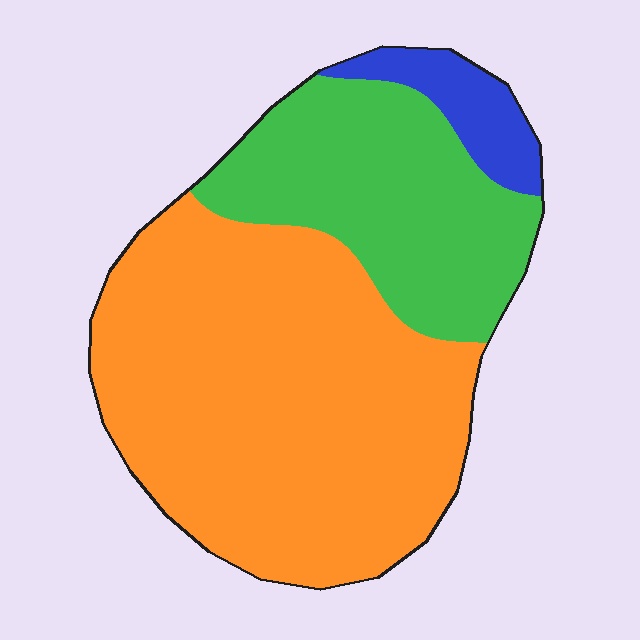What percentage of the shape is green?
Green takes up between a sixth and a third of the shape.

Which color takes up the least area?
Blue, at roughly 5%.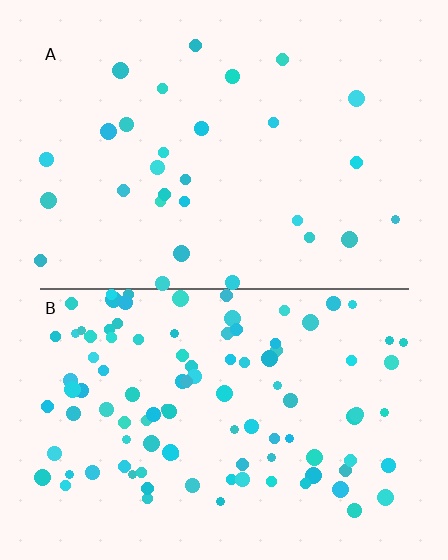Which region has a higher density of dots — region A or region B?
B (the bottom).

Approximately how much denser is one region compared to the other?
Approximately 3.5× — region B over region A.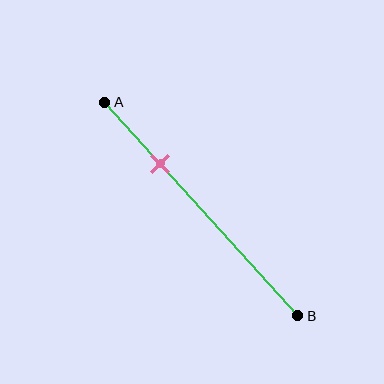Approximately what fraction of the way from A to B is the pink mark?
The pink mark is approximately 30% of the way from A to B.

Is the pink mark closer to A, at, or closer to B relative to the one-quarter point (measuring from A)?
The pink mark is closer to point B than the one-quarter point of segment AB.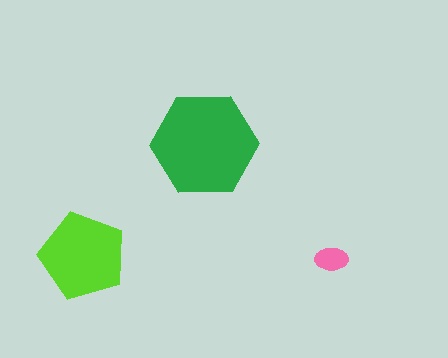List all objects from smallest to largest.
The pink ellipse, the lime pentagon, the green hexagon.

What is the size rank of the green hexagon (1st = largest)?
1st.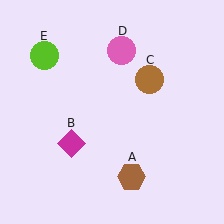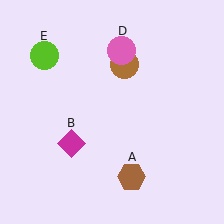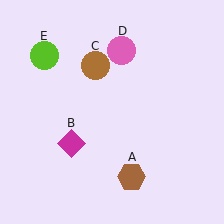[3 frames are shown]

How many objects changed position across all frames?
1 object changed position: brown circle (object C).